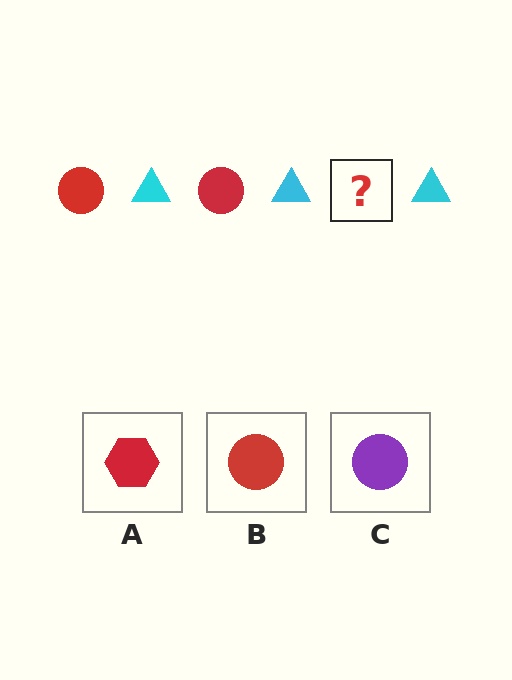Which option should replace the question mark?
Option B.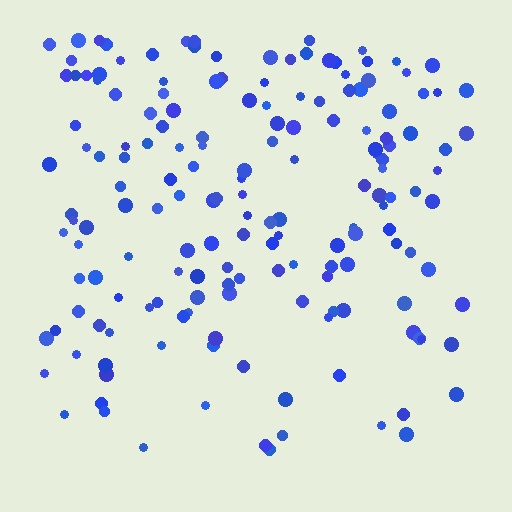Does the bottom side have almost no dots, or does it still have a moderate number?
Still a moderate number, just noticeably fewer than the top.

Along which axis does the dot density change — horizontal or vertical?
Vertical.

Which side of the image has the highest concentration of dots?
The top.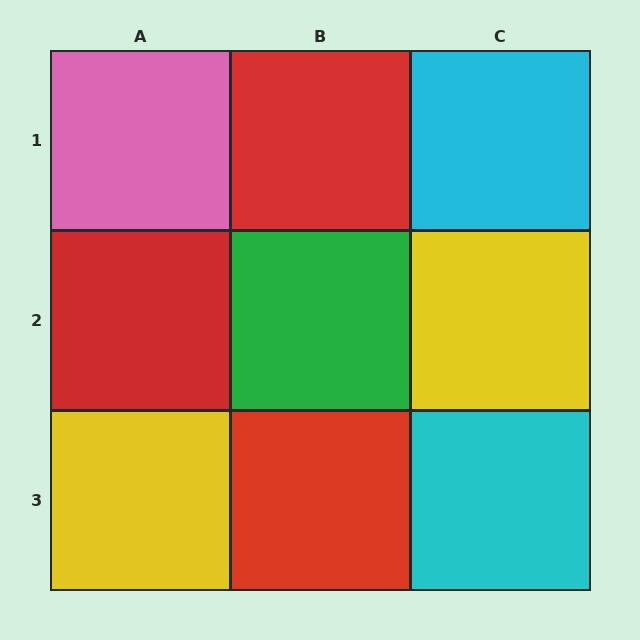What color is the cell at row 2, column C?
Yellow.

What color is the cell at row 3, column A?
Yellow.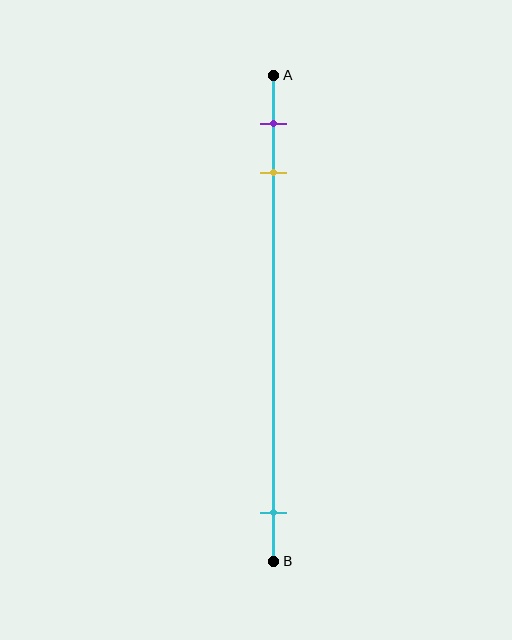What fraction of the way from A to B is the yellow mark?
The yellow mark is approximately 20% (0.2) of the way from A to B.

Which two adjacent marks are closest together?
The purple and yellow marks are the closest adjacent pair.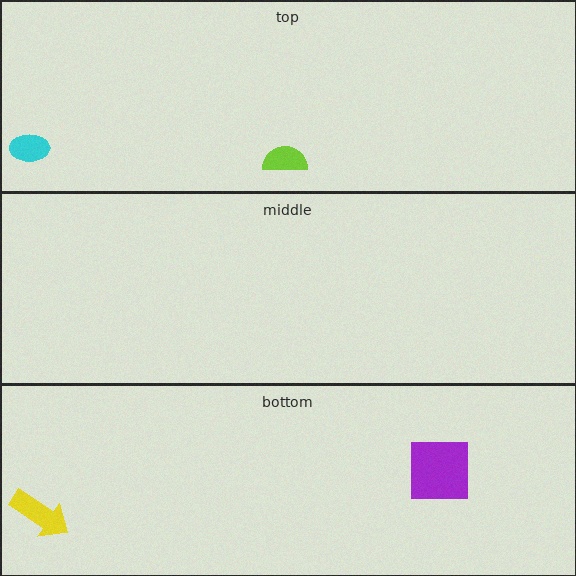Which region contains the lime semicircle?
The top region.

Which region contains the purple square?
The bottom region.